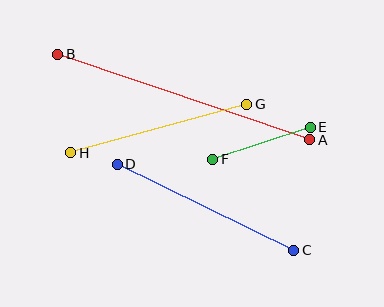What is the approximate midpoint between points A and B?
The midpoint is at approximately (184, 97) pixels.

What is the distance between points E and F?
The distance is approximately 102 pixels.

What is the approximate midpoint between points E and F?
The midpoint is at approximately (261, 143) pixels.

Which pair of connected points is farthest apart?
Points A and B are farthest apart.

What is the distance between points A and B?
The distance is approximately 266 pixels.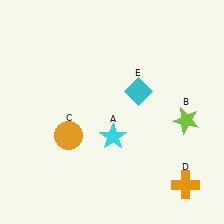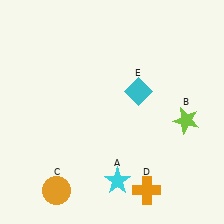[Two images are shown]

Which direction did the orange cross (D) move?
The orange cross (D) moved left.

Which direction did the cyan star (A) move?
The cyan star (A) moved down.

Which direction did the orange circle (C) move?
The orange circle (C) moved down.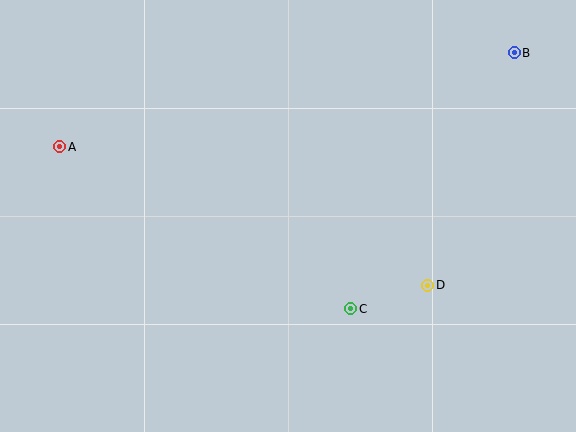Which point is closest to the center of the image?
Point C at (351, 309) is closest to the center.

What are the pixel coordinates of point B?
Point B is at (514, 53).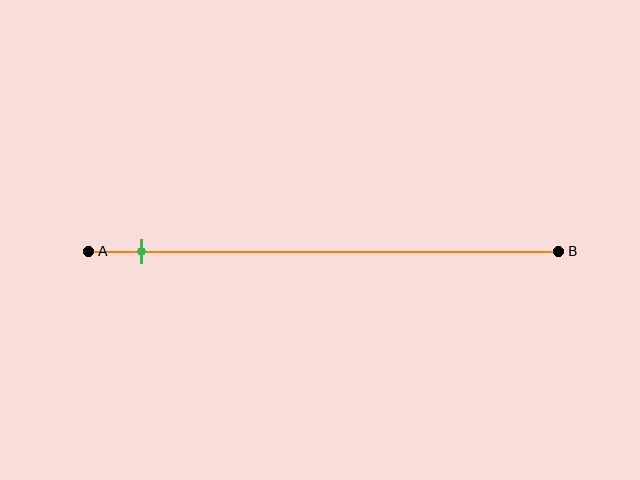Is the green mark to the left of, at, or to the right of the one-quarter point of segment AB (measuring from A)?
The green mark is to the left of the one-quarter point of segment AB.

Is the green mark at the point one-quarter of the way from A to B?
No, the mark is at about 10% from A, not at the 25% one-quarter point.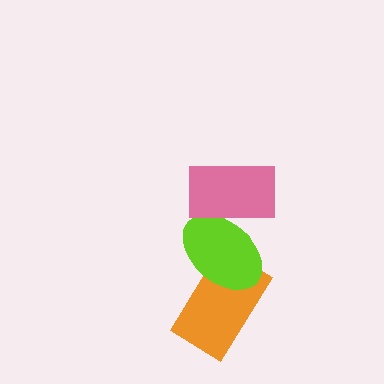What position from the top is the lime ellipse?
The lime ellipse is 2nd from the top.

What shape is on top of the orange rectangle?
The lime ellipse is on top of the orange rectangle.